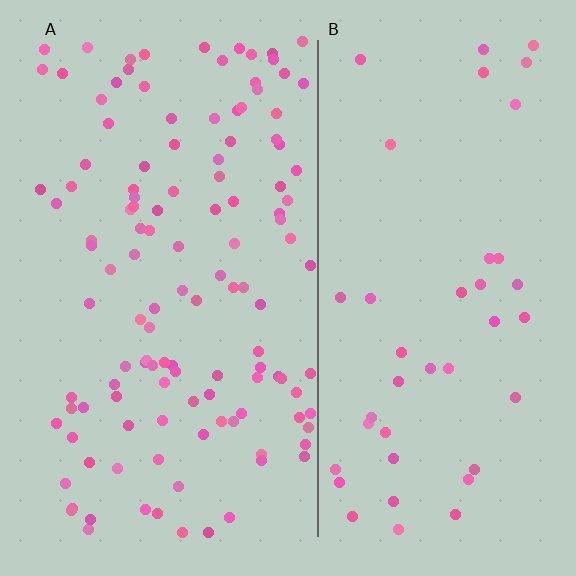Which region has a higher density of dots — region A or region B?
A (the left).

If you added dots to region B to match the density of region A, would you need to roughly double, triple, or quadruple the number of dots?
Approximately triple.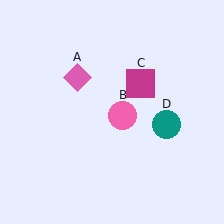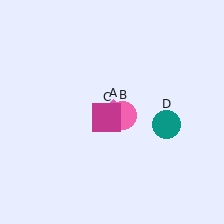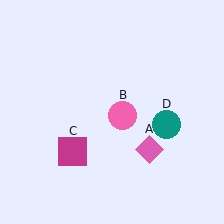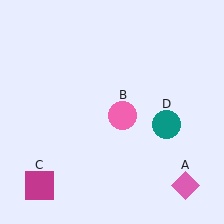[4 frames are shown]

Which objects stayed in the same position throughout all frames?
Pink circle (object B) and teal circle (object D) remained stationary.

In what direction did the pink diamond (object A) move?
The pink diamond (object A) moved down and to the right.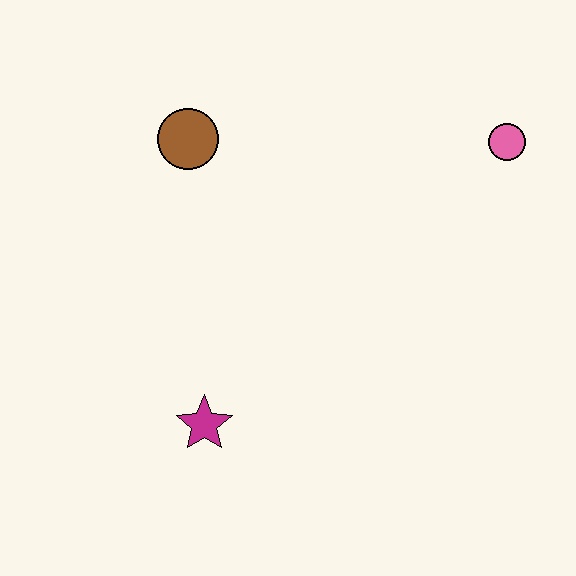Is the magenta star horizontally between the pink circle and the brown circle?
Yes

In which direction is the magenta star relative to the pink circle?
The magenta star is to the left of the pink circle.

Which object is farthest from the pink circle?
The magenta star is farthest from the pink circle.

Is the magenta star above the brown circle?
No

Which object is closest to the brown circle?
The magenta star is closest to the brown circle.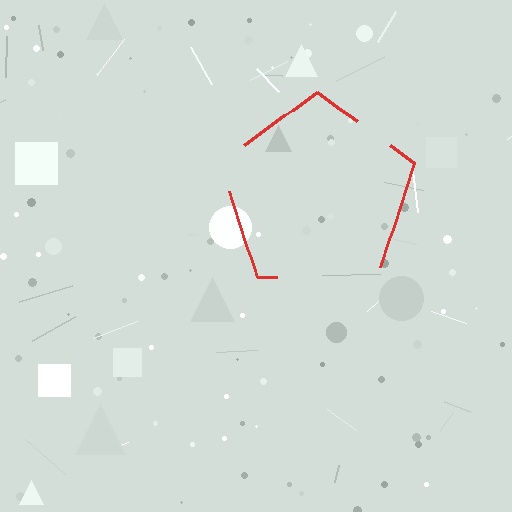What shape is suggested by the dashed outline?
The dashed outline suggests a pentagon.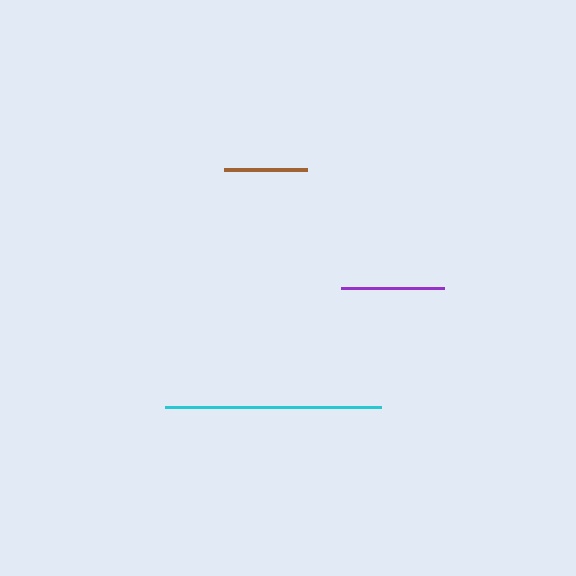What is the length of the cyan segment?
The cyan segment is approximately 216 pixels long.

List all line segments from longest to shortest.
From longest to shortest: cyan, purple, brown.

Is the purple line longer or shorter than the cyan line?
The cyan line is longer than the purple line.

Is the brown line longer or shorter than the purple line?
The purple line is longer than the brown line.